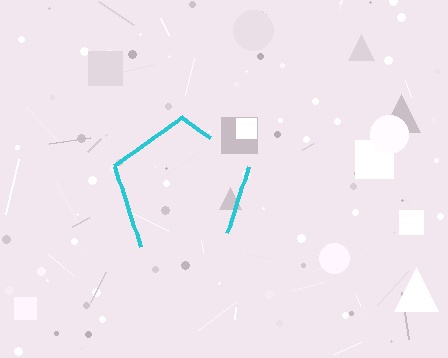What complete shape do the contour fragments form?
The contour fragments form a pentagon.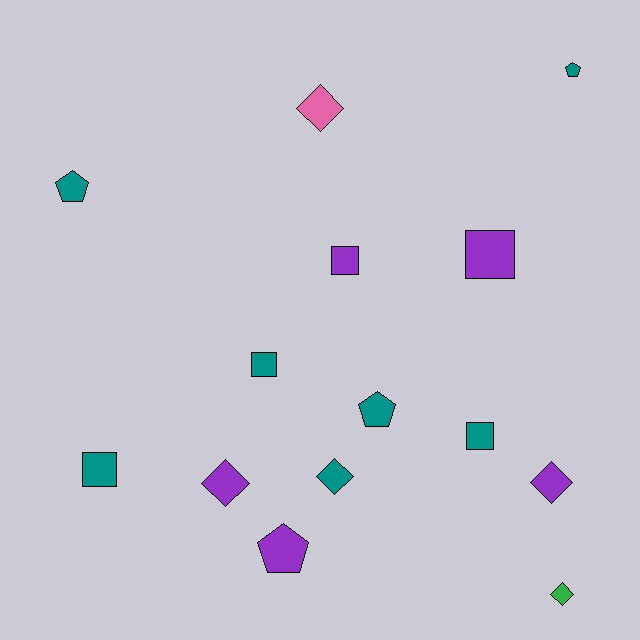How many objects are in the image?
There are 14 objects.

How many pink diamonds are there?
There is 1 pink diamond.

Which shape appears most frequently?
Diamond, with 5 objects.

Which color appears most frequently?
Teal, with 7 objects.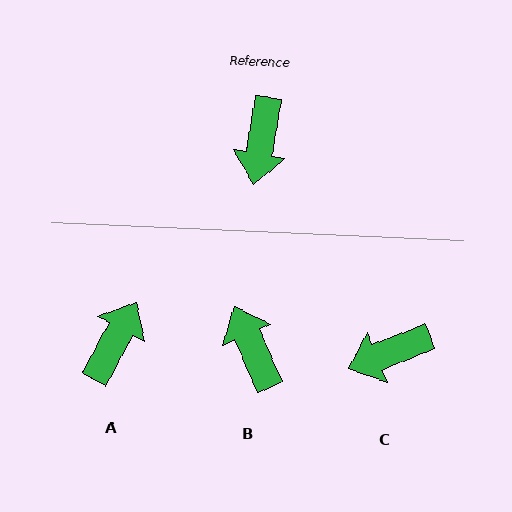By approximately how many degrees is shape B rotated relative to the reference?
Approximately 146 degrees clockwise.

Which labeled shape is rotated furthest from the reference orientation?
A, about 161 degrees away.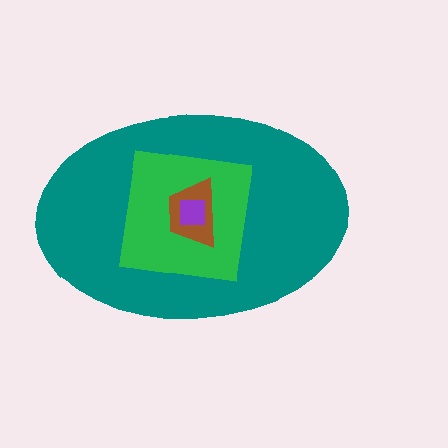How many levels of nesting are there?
4.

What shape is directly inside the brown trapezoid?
The purple square.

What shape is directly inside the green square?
The brown trapezoid.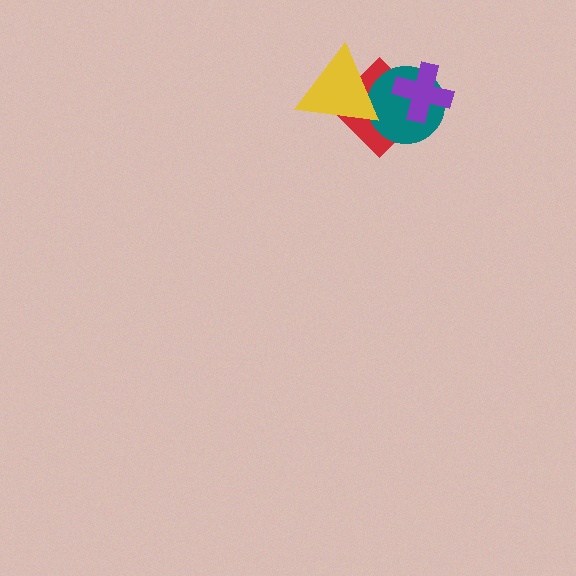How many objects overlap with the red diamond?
3 objects overlap with the red diamond.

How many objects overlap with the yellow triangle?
2 objects overlap with the yellow triangle.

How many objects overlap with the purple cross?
2 objects overlap with the purple cross.